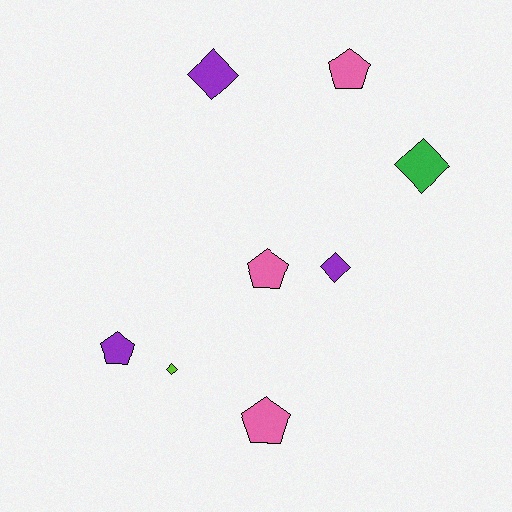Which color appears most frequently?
Pink, with 3 objects.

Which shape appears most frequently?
Pentagon, with 4 objects.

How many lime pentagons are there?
There are no lime pentagons.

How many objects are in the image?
There are 8 objects.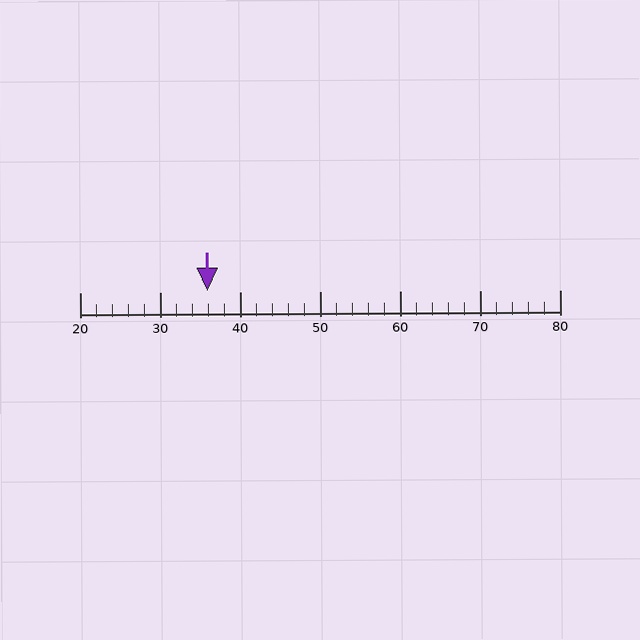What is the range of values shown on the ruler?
The ruler shows values from 20 to 80.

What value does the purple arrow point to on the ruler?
The purple arrow points to approximately 36.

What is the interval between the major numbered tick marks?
The major tick marks are spaced 10 units apart.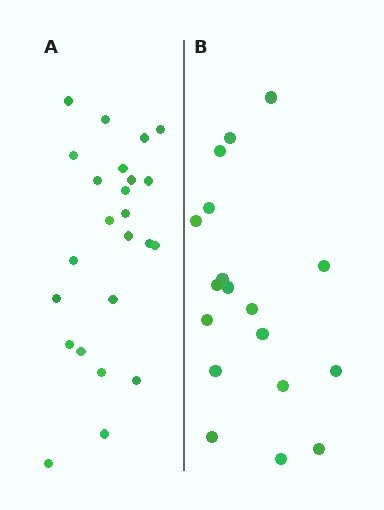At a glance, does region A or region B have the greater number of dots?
Region A (the left region) has more dots.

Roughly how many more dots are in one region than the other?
Region A has about 6 more dots than region B.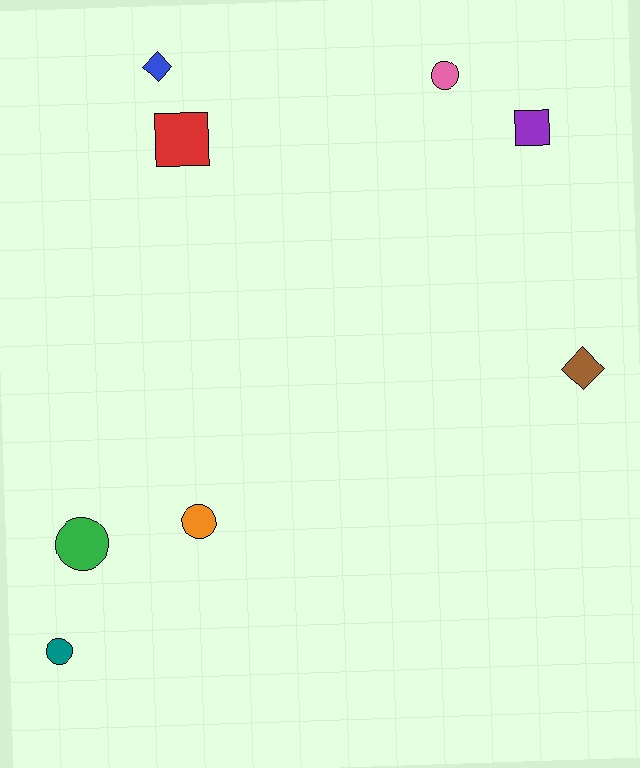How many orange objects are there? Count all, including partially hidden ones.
There is 1 orange object.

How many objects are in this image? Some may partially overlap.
There are 8 objects.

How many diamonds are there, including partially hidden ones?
There are 2 diamonds.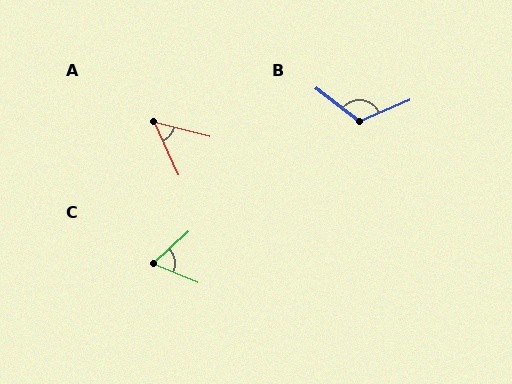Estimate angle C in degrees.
Approximately 66 degrees.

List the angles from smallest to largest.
A (51°), C (66°), B (120°).